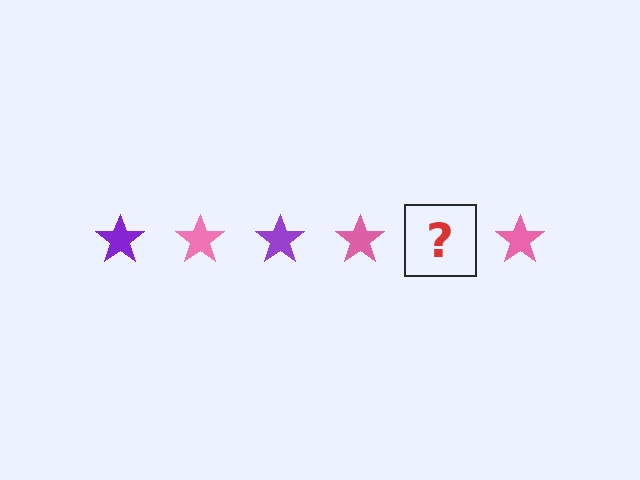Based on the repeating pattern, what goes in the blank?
The blank should be a purple star.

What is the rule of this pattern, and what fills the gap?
The rule is that the pattern cycles through purple, pink stars. The gap should be filled with a purple star.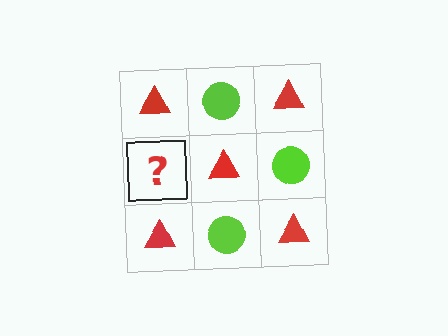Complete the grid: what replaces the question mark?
The question mark should be replaced with a lime circle.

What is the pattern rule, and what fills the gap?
The rule is that it alternates red triangle and lime circle in a checkerboard pattern. The gap should be filled with a lime circle.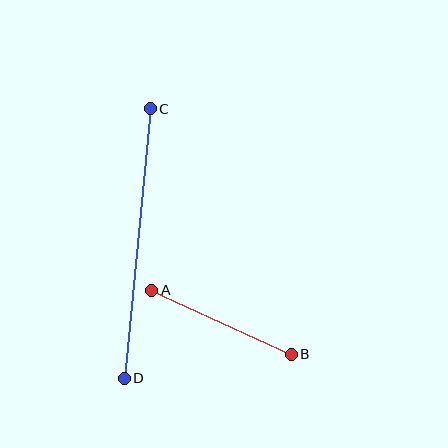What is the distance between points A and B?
The distance is approximately 153 pixels.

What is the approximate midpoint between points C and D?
The midpoint is at approximately (137, 244) pixels.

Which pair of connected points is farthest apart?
Points C and D are farthest apart.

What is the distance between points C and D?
The distance is approximately 271 pixels.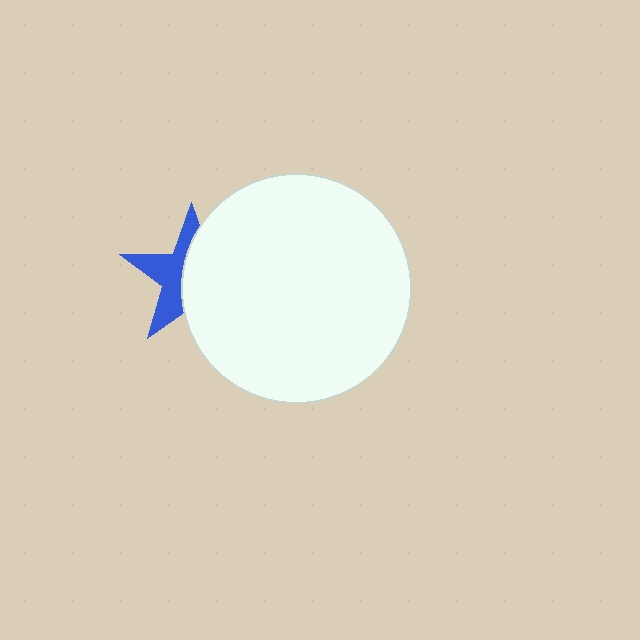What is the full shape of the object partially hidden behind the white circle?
The partially hidden object is a blue star.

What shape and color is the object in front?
The object in front is a white circle.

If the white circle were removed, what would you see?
You would see the complete blue star.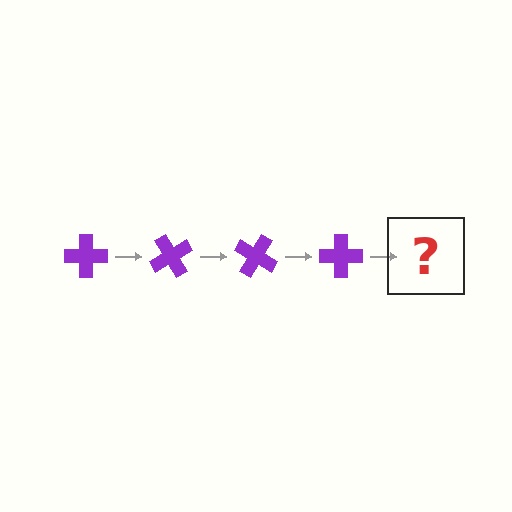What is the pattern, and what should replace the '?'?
The pattern is that the cross rotates 60 degrees each step. The '?' should be a purple cross rotated 240 degrees.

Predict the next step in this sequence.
The next step is a purple cross rotated 240 degrees.